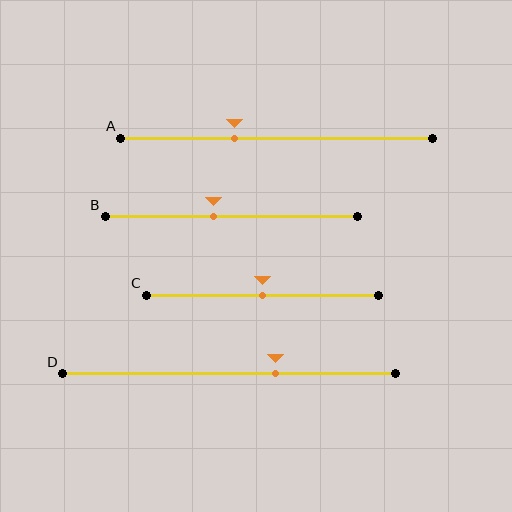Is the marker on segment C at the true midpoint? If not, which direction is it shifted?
Yes, the marker on segment C is at the true midpoint.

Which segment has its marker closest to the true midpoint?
Segment C has its marker closest to the true midpoint.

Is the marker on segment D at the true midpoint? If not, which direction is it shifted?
No, the marker on segment D is shifted to the right by about 14% of the segment length.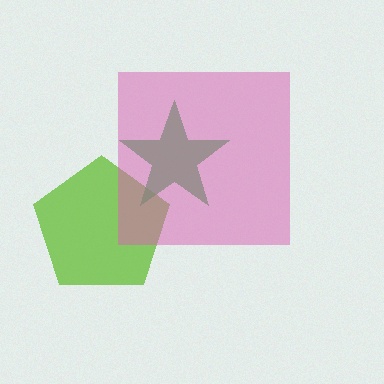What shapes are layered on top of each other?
The layered shapes are: a lime pentagon, a green star, a pink square.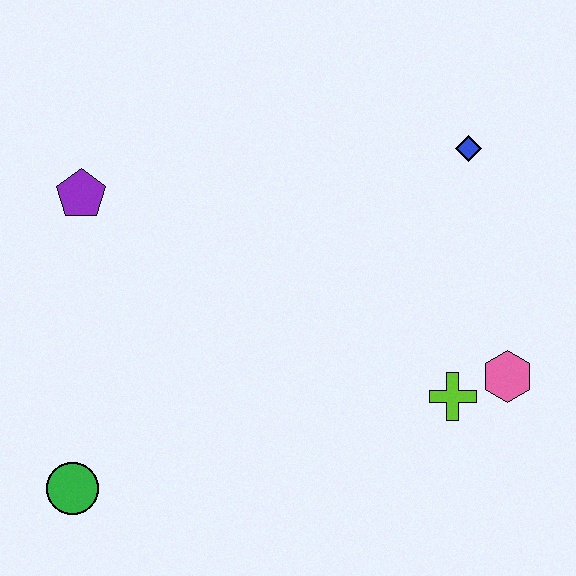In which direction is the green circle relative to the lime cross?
The green circle is to the left of the lime cross.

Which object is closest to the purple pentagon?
The green circle is closest to the purple pentagon.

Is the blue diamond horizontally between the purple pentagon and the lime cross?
No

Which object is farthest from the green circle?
The blue diamond is farthest from the green circle.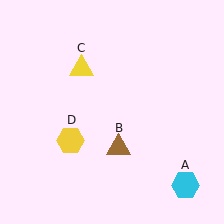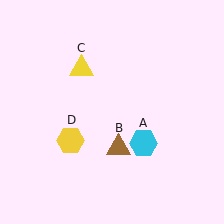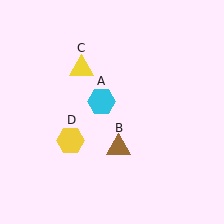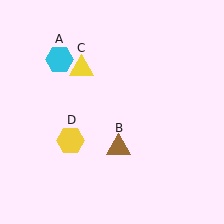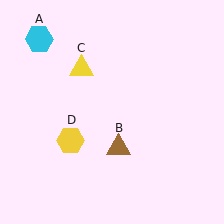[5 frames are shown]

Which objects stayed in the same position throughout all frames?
Brown triangle (object B) and yellow triangle (object C) and yellow hexagon (object D) remained stationary.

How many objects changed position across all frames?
1 object changed position: cyan hexagon (object A).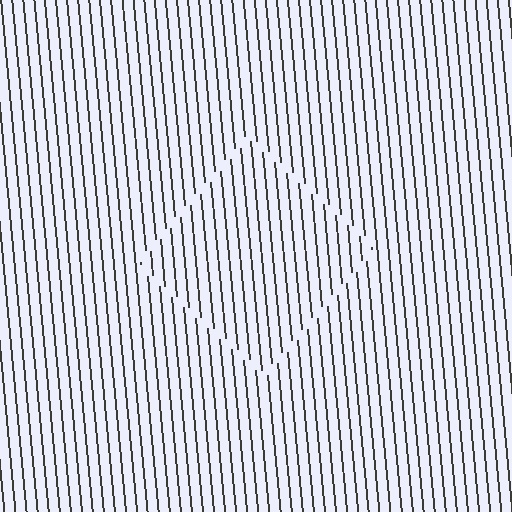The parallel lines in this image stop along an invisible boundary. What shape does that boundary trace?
An illusory square. The interior of the shape contains the same grating, shifted by half a period — the contour is defined by the phase discontinuity where line-ends from the inner and outer gratings abut.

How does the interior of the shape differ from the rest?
The interior of the shape contains the same grating, shifted by half a period — the contour is defined by the phase discontinuity where line-ends from the inner and outer gratings abut.